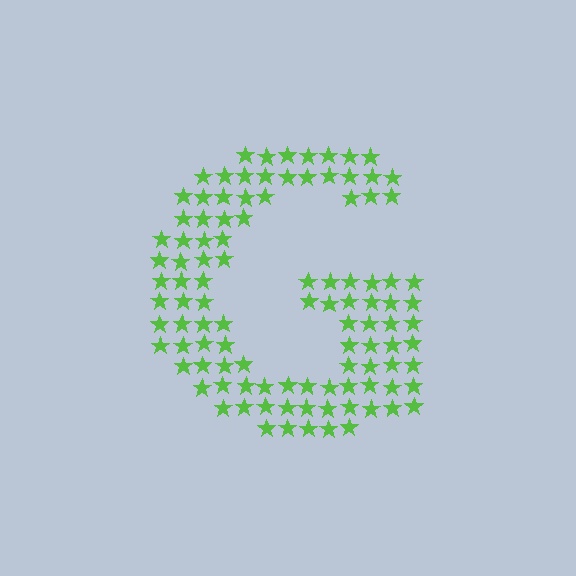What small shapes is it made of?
It is made of small stars.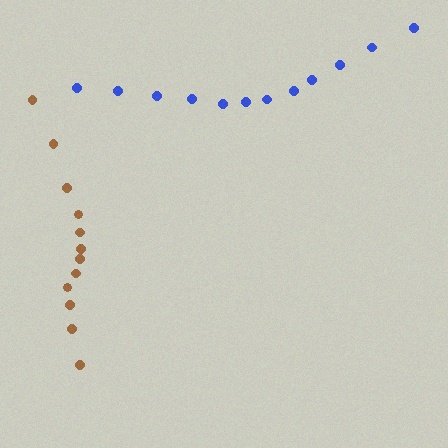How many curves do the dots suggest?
There are 2 distinct paths.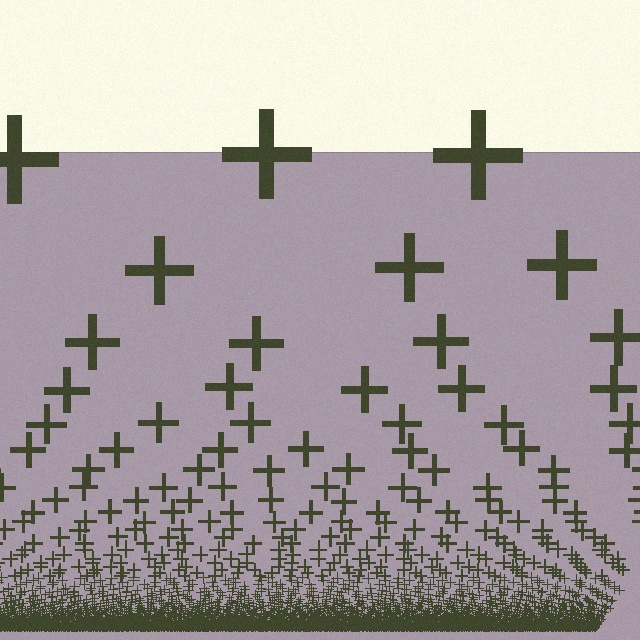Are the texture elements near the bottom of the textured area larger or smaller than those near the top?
Smaller. The gradient is inverted — elements near the bottom are smaller and denser.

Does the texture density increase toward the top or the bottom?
Density increases toward the bottom.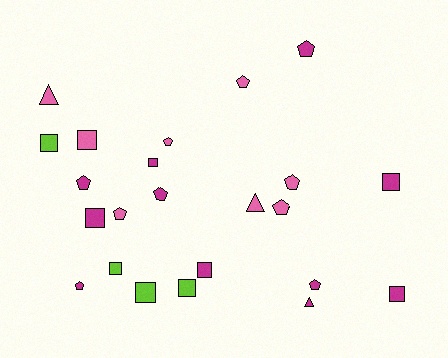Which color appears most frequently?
Magenta, with 11 objects.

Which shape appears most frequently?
Square, with 10 objects.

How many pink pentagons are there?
There are 5 pink pentagons.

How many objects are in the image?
There are 23 objects.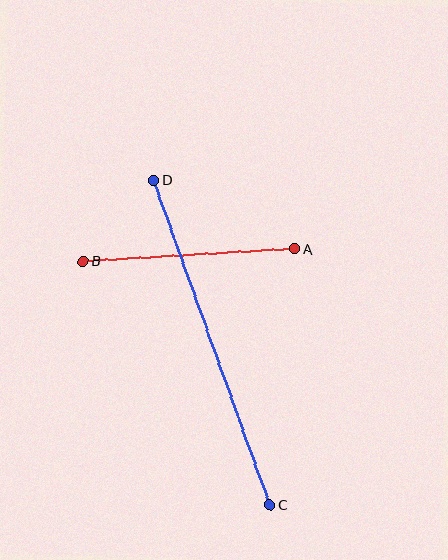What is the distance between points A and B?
The distance is approximately 212 pixels.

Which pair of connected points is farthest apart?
Points C and D are farthest apart.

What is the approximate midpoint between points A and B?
The midpoint is at approximately (189, 255) pixels.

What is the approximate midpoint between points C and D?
The midpoint is at approximately (212, 342) pixels.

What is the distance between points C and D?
The distance is approximately 345 pixels.